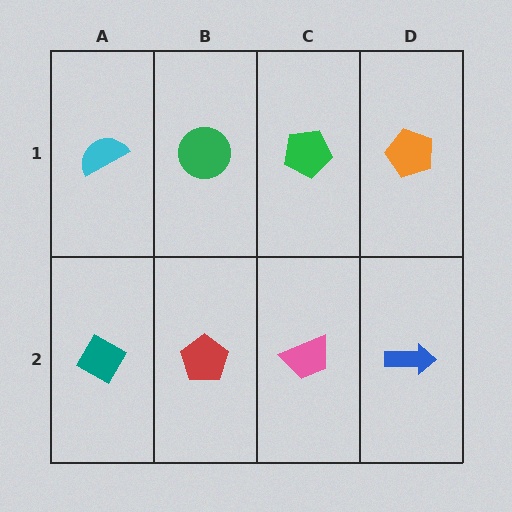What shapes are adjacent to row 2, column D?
An orange pentagon (row 1, column D), a pink trapezoid (row 2, column C).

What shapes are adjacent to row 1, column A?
A teal diamond (row 2, column A), a green circle (row 1, column B).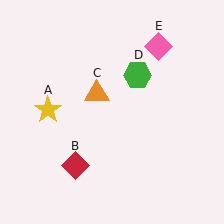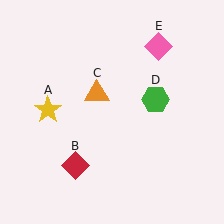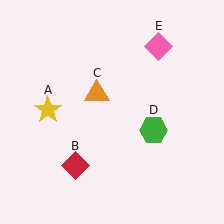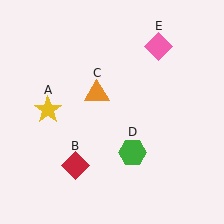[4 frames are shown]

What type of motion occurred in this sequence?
The green hexagon (object D) rotated clockwise around the center of the scene.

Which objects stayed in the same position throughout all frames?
Yellow star (object A) and red diamond (object B) and orange triangle (object C) and pink diamond (object E) remained stationary.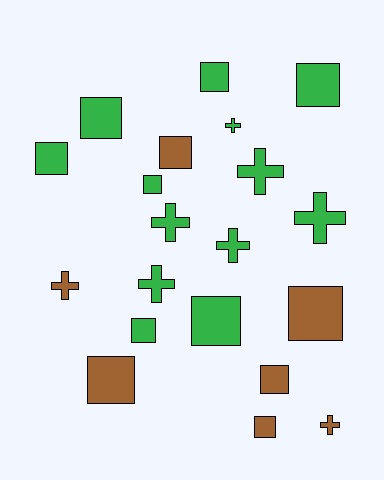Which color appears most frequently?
Green, with 13 objects.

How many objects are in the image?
There are 20 objects.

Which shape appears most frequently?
Square, with 12 objects.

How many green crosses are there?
There are 6 green crosses.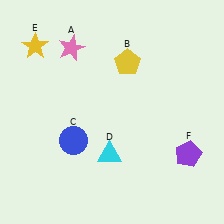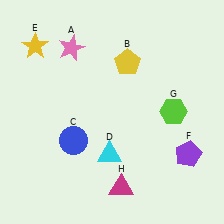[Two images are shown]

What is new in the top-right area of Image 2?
A lime hexagon (G) was added in the top-right area of Image 2.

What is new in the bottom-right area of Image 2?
A magenta triangle (H) was added in the bottom-right area of Image 2.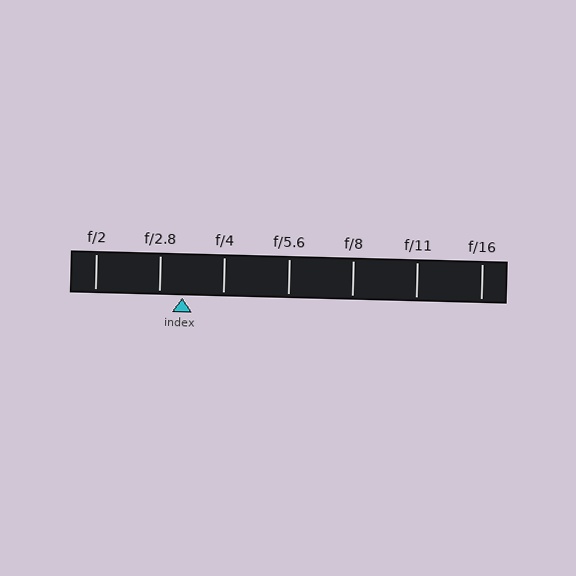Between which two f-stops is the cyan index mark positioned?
The index mark is between f/2.8 and f/4.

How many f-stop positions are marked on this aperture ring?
There are 7 f-stop positions marked.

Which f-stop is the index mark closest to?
The index mark is closest to f/2.8.